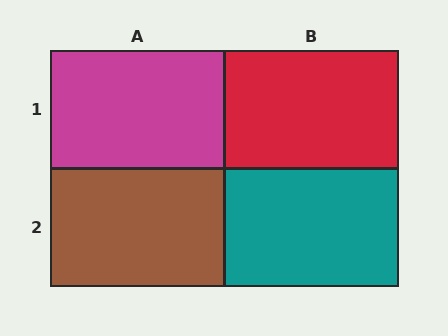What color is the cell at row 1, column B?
Red.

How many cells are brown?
1 cell is brown.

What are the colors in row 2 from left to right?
Brown, teal.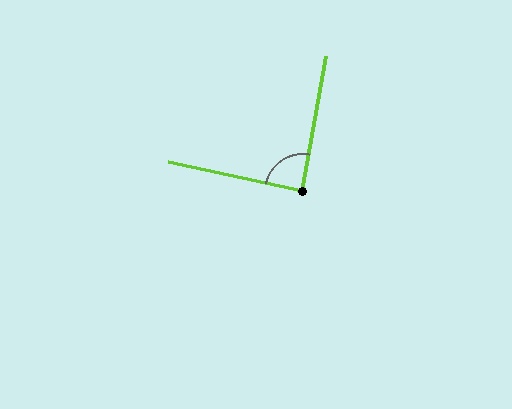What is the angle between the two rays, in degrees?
Approximately 88 degrees.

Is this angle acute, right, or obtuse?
It is approximately a right angle.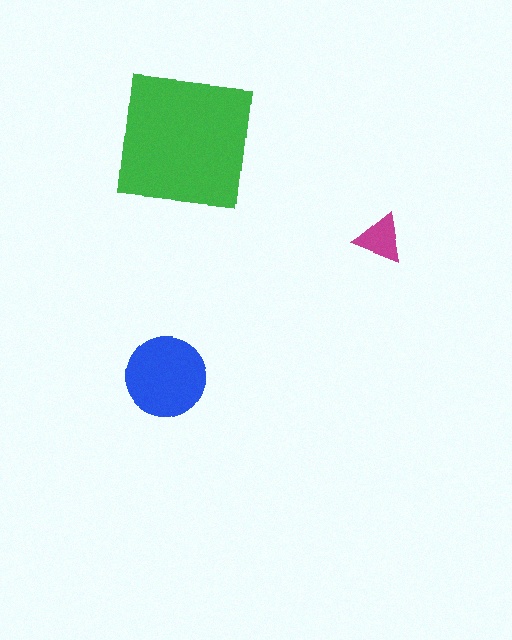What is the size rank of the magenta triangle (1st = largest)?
3rd.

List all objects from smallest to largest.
The magenta triangle, the blue circle, the green square.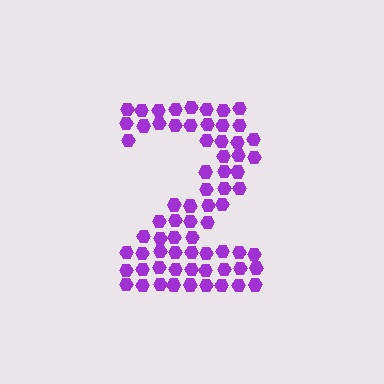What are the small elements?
The small elements are hexagons.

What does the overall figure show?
The overall figure shows the digit 2.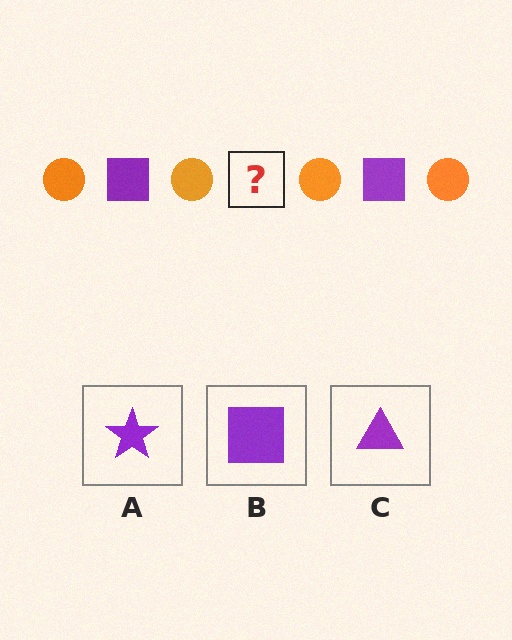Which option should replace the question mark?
Option B.